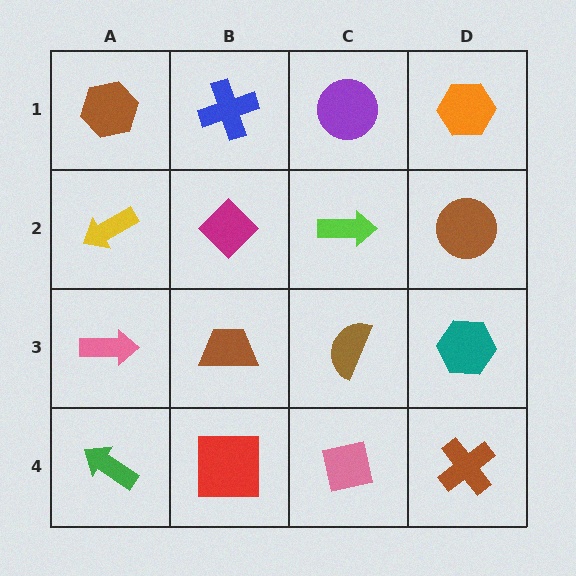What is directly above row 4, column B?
A brown trapezoid.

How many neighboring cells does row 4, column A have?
2.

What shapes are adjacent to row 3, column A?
A yellow arrow (row 2, column A), a green arrow (row 4, column A), a brown trapezoid (row 3, column B).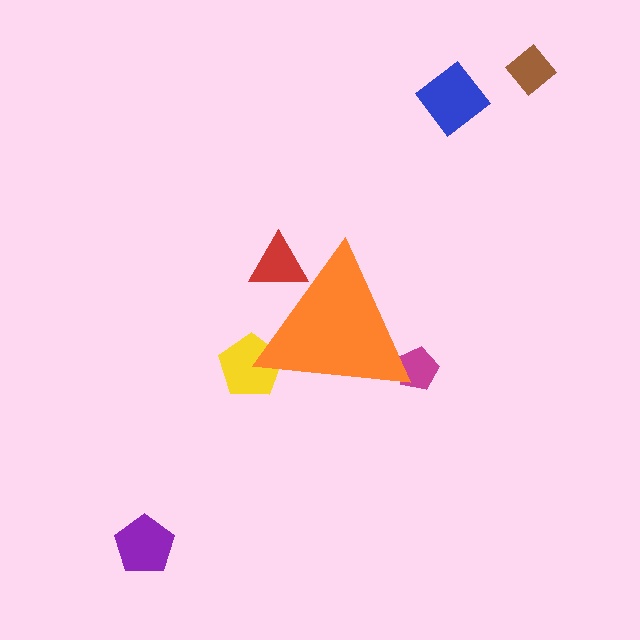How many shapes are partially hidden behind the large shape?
3 shapes are partially hidden.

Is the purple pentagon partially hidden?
No, the purple pentagon is fully visible.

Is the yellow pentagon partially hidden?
Yes, the yellow pentagon is partially hidden behind the orange triangle.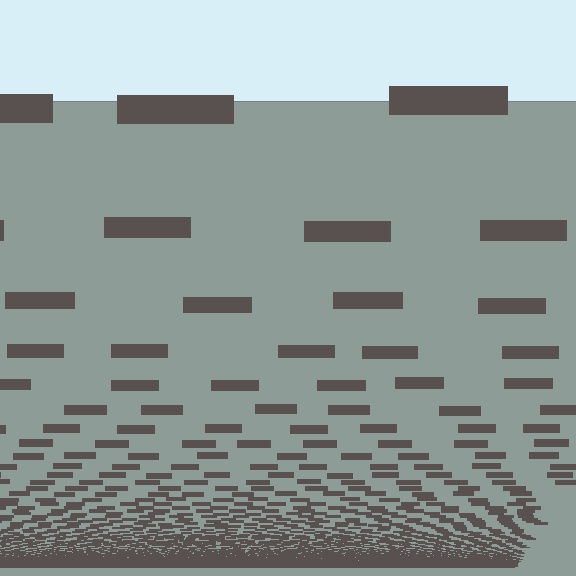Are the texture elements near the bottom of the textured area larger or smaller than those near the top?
Smaller. The gradient is inverted — elements near the bottom are smaller and denser.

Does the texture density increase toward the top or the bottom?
Density increases toward the bottom.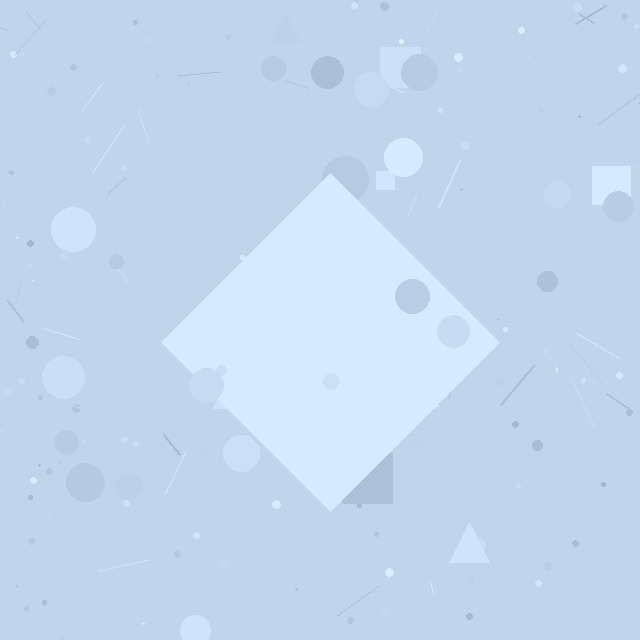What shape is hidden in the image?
A diamond is hidden in the image.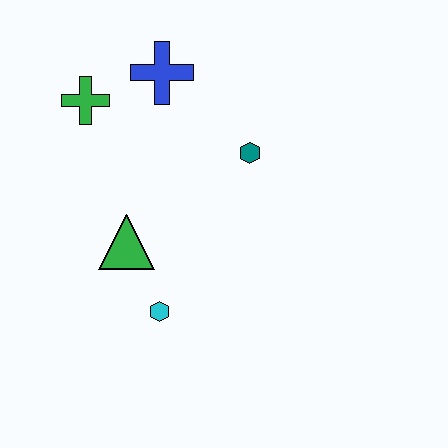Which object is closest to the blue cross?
The green cross is closest to the blue cross.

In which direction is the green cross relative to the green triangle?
The green cross is above the green triangle.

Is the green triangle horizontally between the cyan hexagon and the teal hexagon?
No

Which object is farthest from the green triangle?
The blue cross is farthest from the green triangle.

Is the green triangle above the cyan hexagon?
Yes